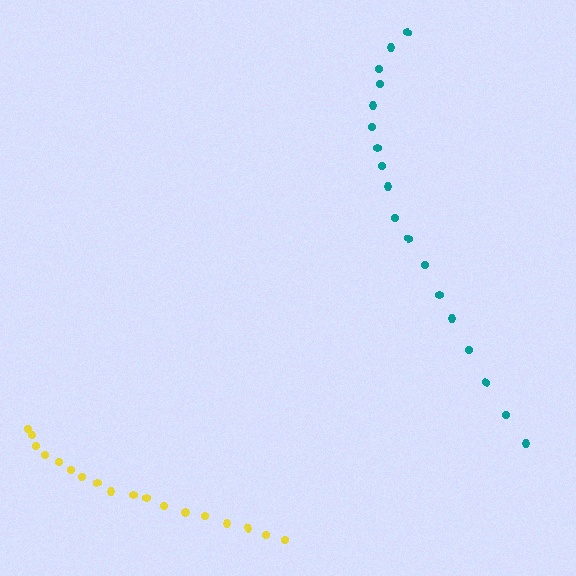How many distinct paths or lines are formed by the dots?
There are 2 distinct paths.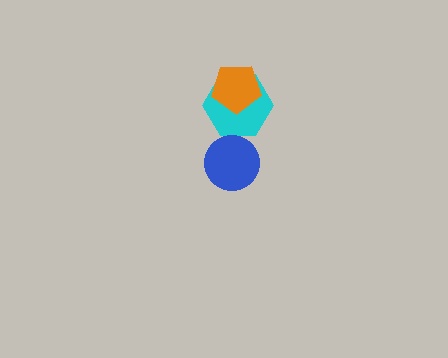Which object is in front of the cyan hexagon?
The orange pentagon is in front of the cyan hexagon.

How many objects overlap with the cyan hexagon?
1 object overlaps with the cyan hexagon.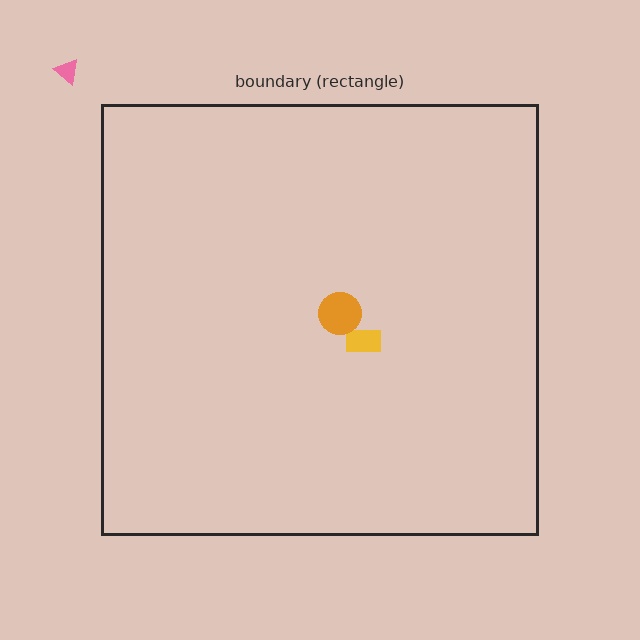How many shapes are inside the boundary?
2 inside, 1 outside.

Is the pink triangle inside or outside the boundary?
Outside.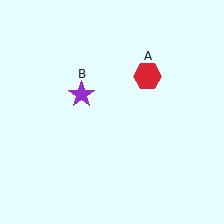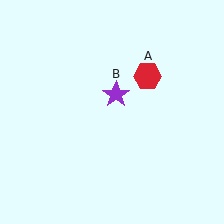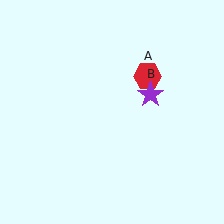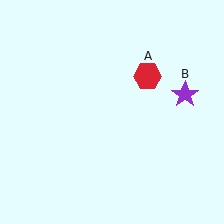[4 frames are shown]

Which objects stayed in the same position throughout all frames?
Red hexagon (object A) remained stationary.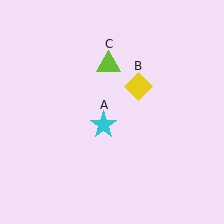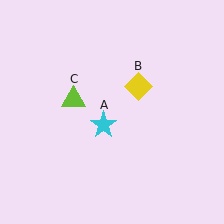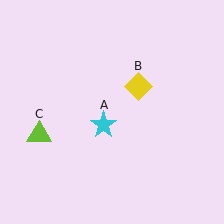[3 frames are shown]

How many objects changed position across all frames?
1 object changed position: lime triangle (object C).